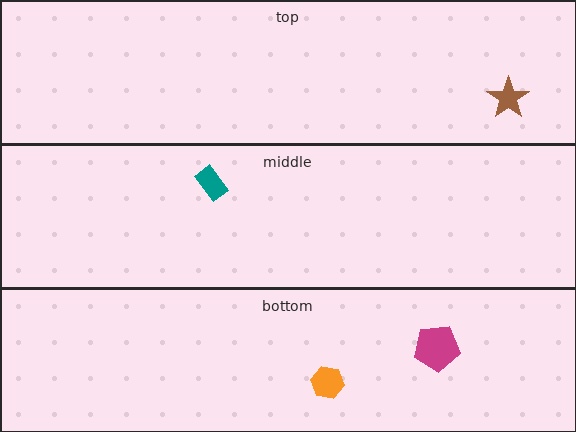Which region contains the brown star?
The top region.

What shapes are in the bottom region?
The magenta pentagon, the orange hexagon.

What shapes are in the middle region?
The teal rectangle.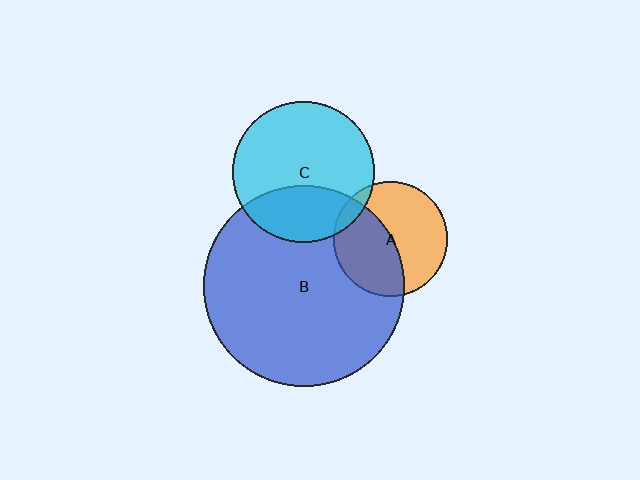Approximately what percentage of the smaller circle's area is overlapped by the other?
Approximately 45%.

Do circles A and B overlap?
Yes.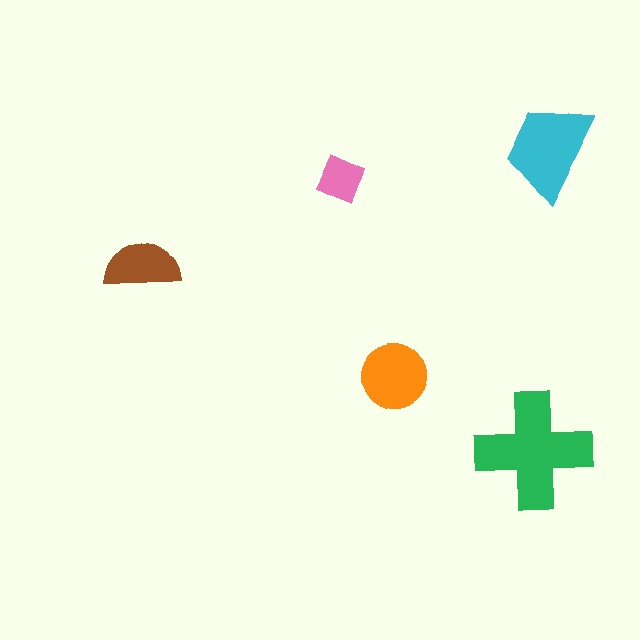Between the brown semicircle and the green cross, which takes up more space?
The green cross.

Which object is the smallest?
The pink diamond.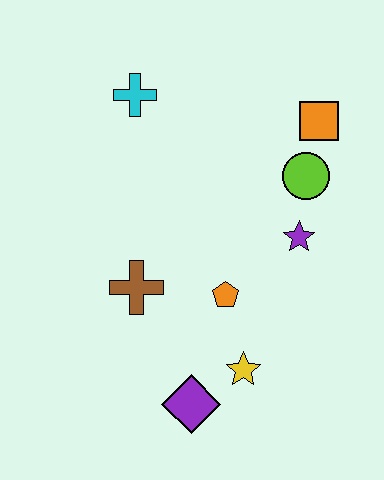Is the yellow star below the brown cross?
Yes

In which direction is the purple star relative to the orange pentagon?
The purple star is to the right of the orange pentagon.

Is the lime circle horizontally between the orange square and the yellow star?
Yes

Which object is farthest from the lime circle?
The purple diamond is farthest from the lime circle.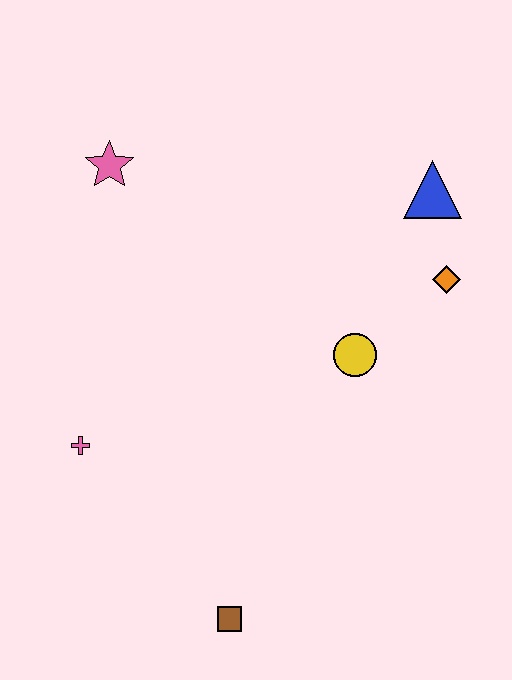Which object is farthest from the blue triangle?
The brown square is farthest from the blue triangle.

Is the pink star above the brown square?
Yes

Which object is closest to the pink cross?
The brown square is closest to the pink cross.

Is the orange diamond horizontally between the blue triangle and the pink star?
No